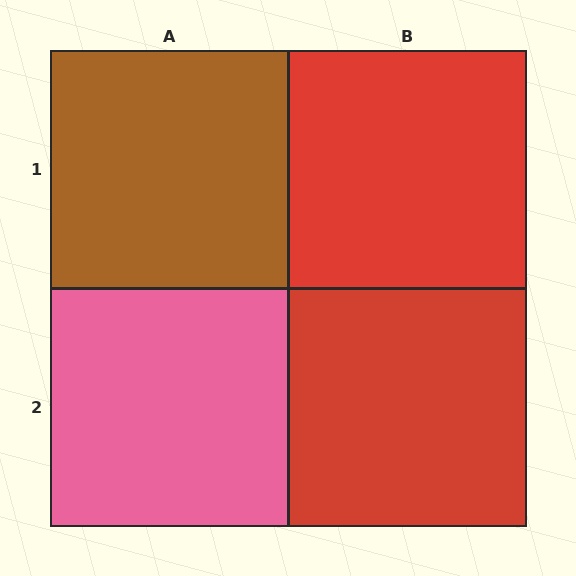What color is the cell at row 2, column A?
Pink.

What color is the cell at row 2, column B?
Red.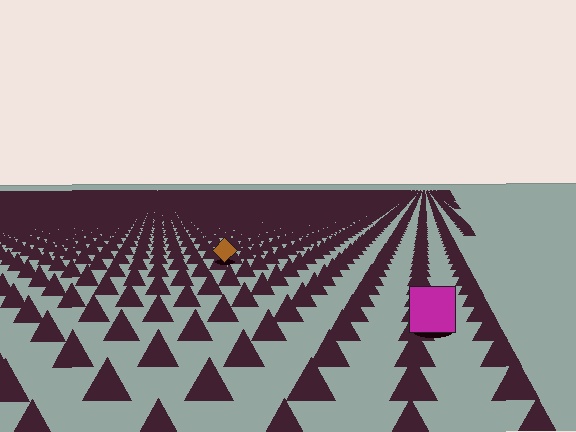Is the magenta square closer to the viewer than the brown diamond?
Yes. The magenta square is closer — you can tell from the texture gradient: the ground texture is coarser near it.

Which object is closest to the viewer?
The magenta square is closest. The texture marks near it are larger and more spread out.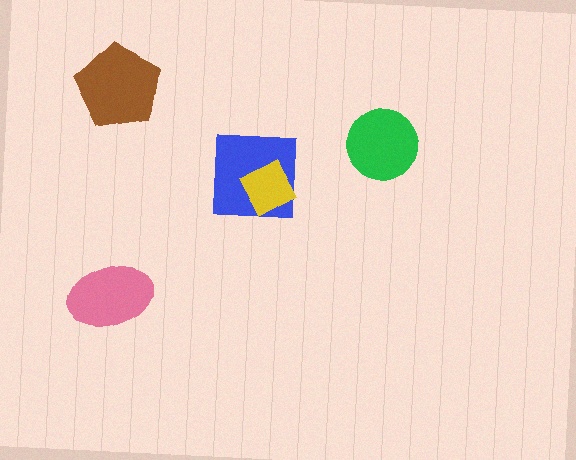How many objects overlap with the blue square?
1 object overlaps with the blue square.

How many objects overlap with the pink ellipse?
0 objects overlap with the pink ellipse.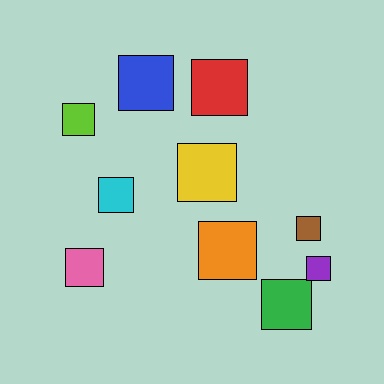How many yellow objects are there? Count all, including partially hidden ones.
There is 1 yellow object.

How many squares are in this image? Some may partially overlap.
There are 10 squares.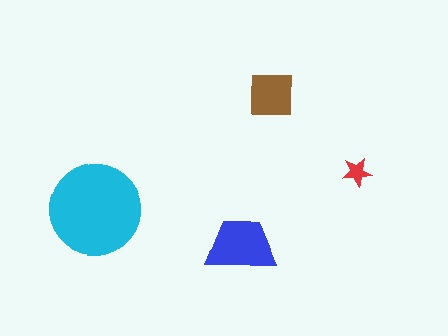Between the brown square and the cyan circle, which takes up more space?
The cyan circle.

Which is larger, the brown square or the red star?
The brown square.